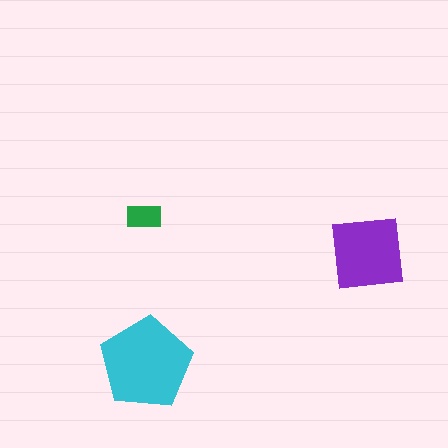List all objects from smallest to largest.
The green rectangle, the purple square, the cyan pentagon.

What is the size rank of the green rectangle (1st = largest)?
3rd.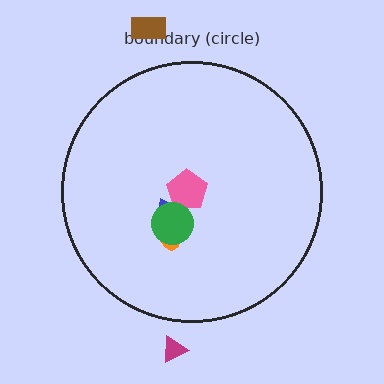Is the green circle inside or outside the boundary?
Inside.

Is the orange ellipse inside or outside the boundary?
Inside.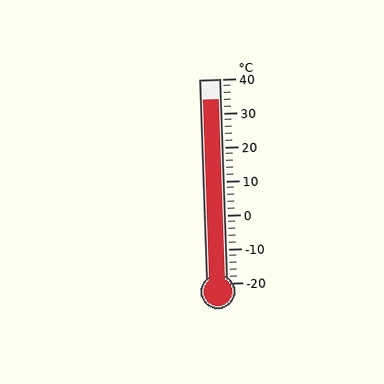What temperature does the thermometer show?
The thermometer shows approximately 34°C.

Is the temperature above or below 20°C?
The temperature is above 20°C.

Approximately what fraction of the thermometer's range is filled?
The thermometer is filled to approximately 90% of its range.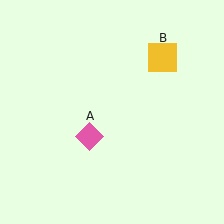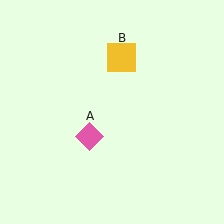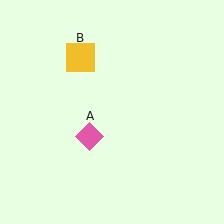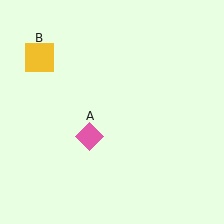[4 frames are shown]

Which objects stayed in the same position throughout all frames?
Pink diamond (object A) remained stationary.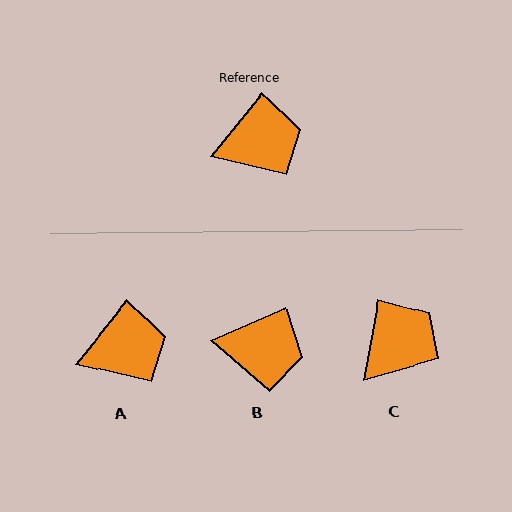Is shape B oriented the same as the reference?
No, it is off by about 28 degrees.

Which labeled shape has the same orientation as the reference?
A.